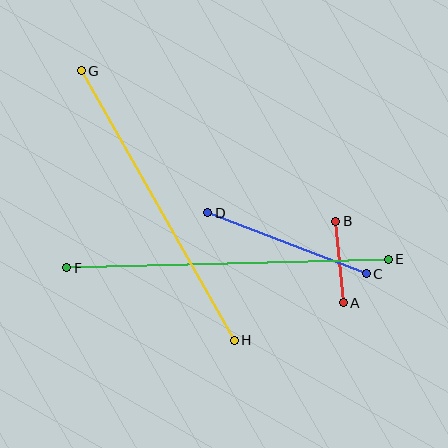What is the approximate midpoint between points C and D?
The midpoint is at approximately (287, 243) pixels.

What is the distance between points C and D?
The distance is approximately 170 pixels.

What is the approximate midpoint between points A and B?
The midpoint is at approximately (339, 262) pixels.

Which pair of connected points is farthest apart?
Points E and F are farthest apart.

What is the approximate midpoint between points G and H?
The midpoint is at approximately (158, 205) pixels.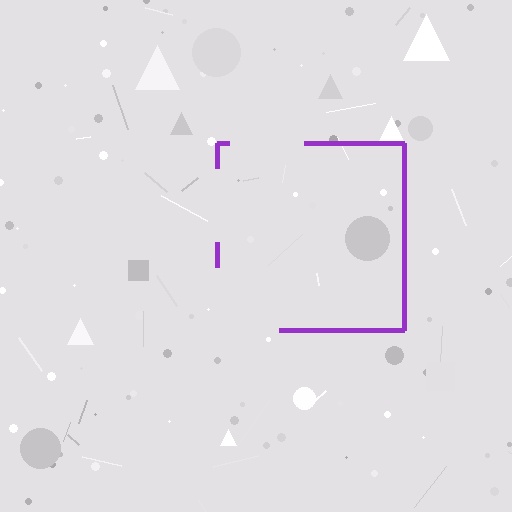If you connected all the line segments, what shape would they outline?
They would outline a square.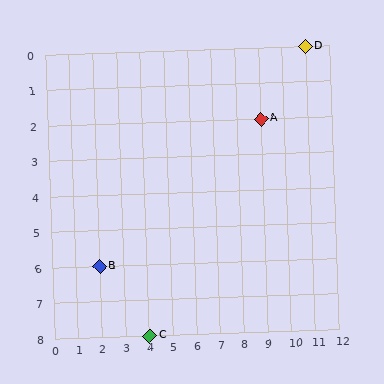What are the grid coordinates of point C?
Point C is at grid coordinates (4, 8).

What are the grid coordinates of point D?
Point D is at grid coordinates (11, 0).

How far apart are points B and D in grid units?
Points B and D are 9 columns and 6 rows apart (about 10.8 grid units diagonally).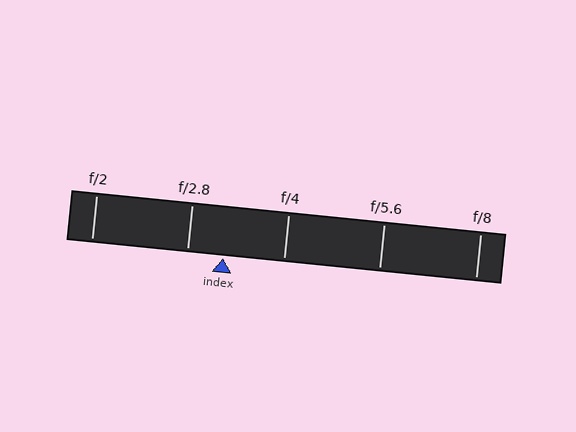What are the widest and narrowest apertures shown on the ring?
The widest aperture shown is f/2 and the narrowest is f/8.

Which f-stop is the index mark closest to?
The index mark is closest to f/2.8.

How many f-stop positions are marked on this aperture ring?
There are 5 f-stop positions marked.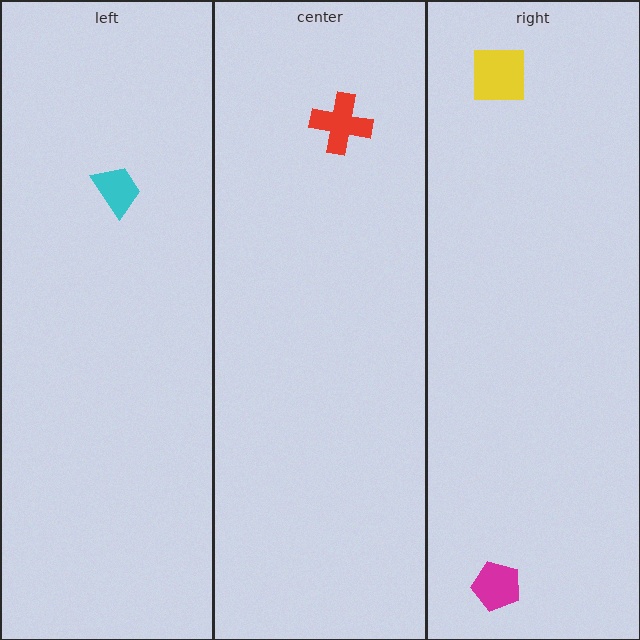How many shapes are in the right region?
2.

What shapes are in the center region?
The red cross.